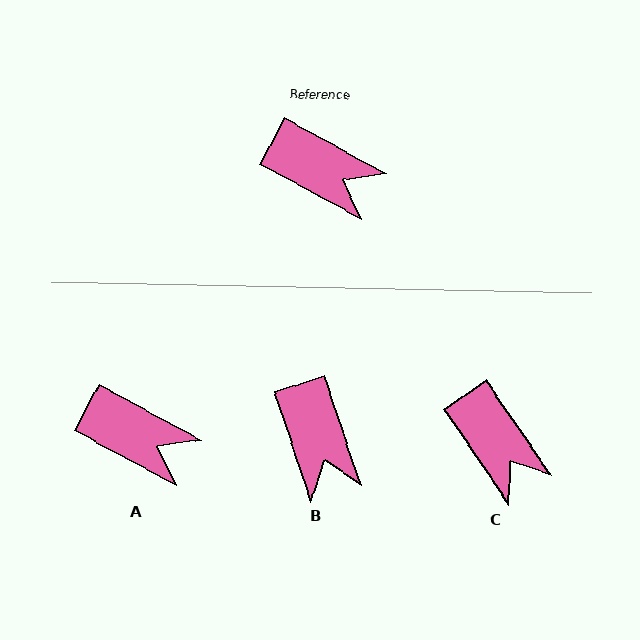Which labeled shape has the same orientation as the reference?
A.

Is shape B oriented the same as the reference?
No, it is off by about 43 degrees.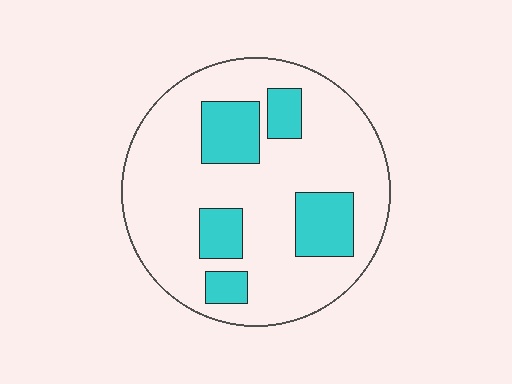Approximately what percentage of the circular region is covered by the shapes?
Approximately 25%.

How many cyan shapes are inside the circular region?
5.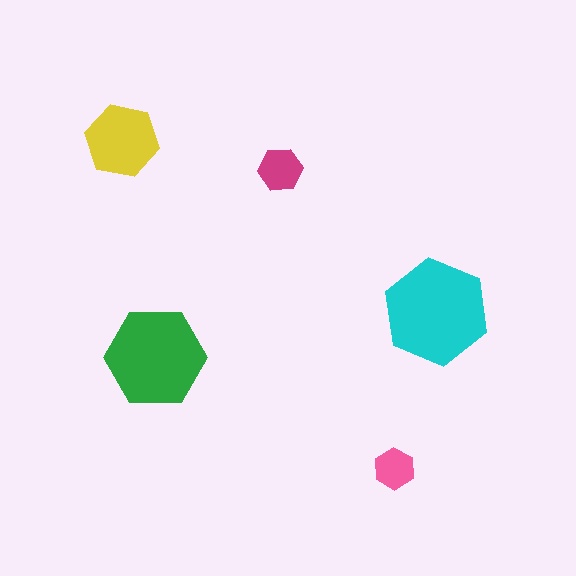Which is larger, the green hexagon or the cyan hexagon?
The cyan one.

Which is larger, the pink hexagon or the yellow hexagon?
The yellow one.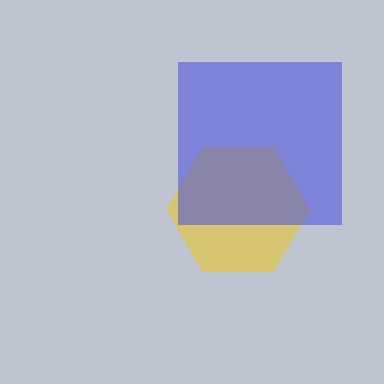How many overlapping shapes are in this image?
There are 2 overlapping shapes in the image.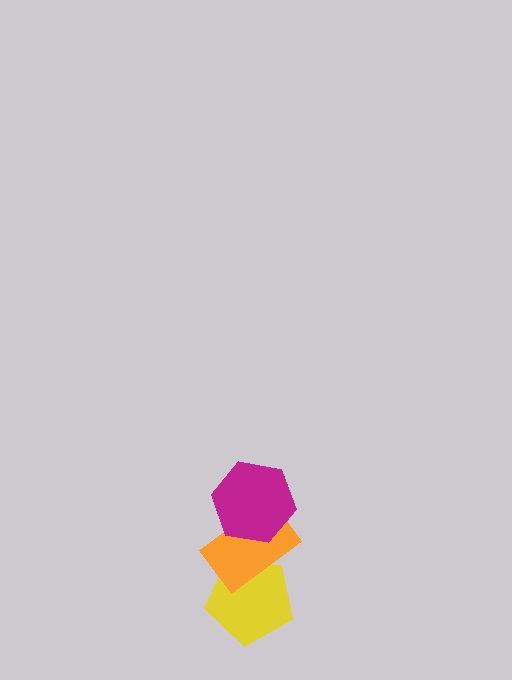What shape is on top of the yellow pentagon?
The orange rectangle is on top of the yellow pentagon.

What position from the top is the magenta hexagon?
The magenta hexagon is 1st from the top.